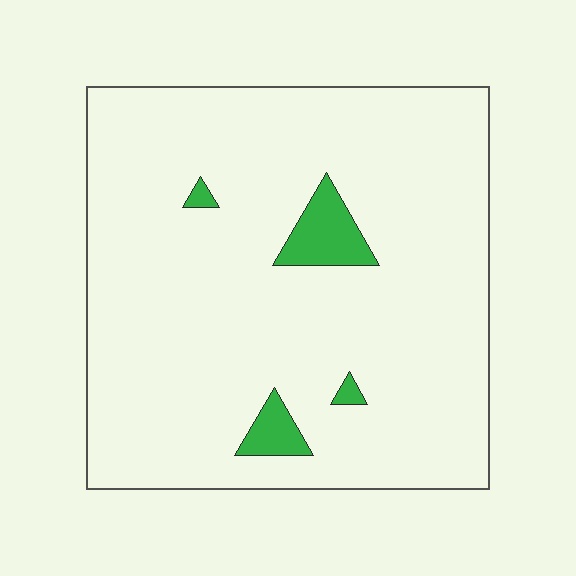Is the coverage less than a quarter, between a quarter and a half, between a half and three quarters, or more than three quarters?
Less than a quarter.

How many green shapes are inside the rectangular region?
4.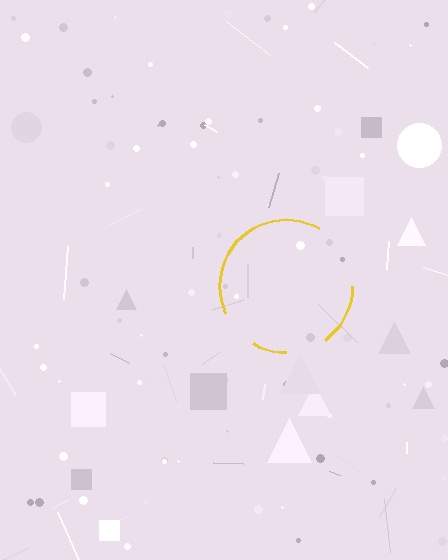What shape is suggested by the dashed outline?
The dashed outline suggests a circle.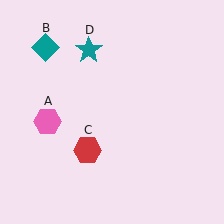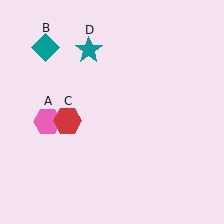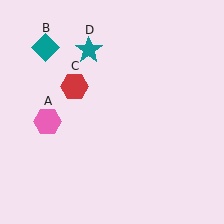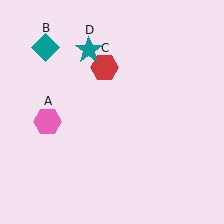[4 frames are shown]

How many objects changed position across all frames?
1 object changed position: red hexagon (object C).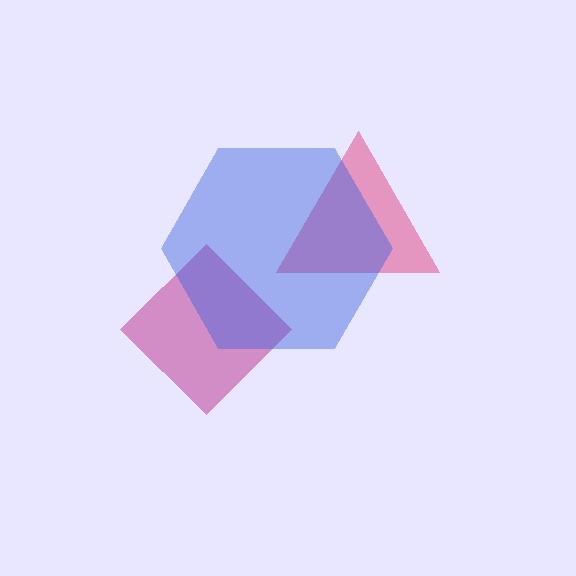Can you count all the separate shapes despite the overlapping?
Yes, there are 3 separate shapes.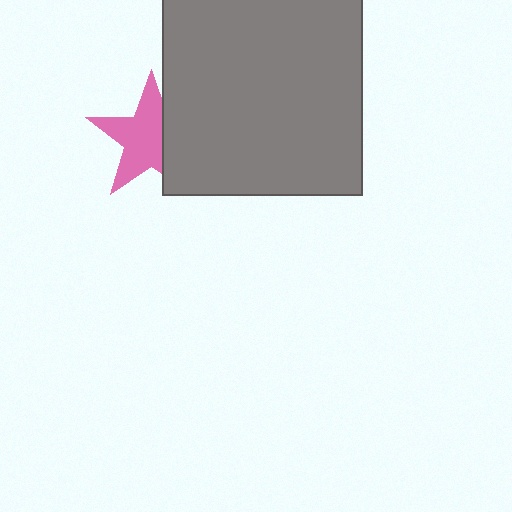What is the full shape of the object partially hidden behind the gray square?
The partially hidden object is a pink star.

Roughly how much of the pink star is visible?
Most of it is visible (roughly 66%).